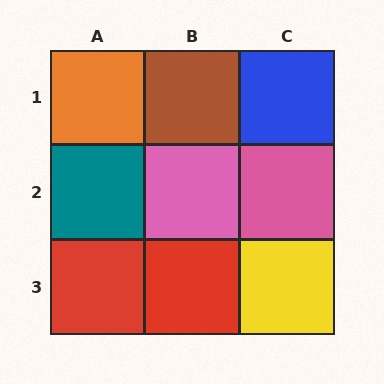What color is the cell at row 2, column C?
Pink.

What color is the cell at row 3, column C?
Yellow.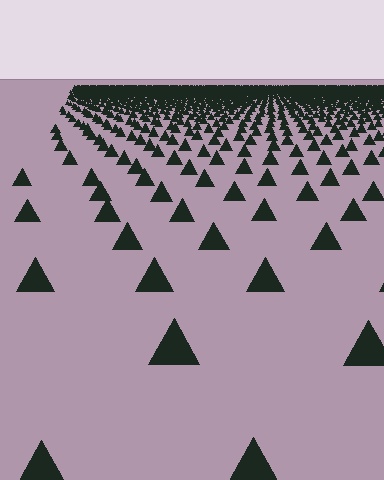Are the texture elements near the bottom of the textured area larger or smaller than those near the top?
Larger. Near the bottom, elements are closer to the viewer and appear at a bigger on-screen size.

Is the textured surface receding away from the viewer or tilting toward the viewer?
The surface is receding away from the viewer. Texture elements get smaller and denser toward the top.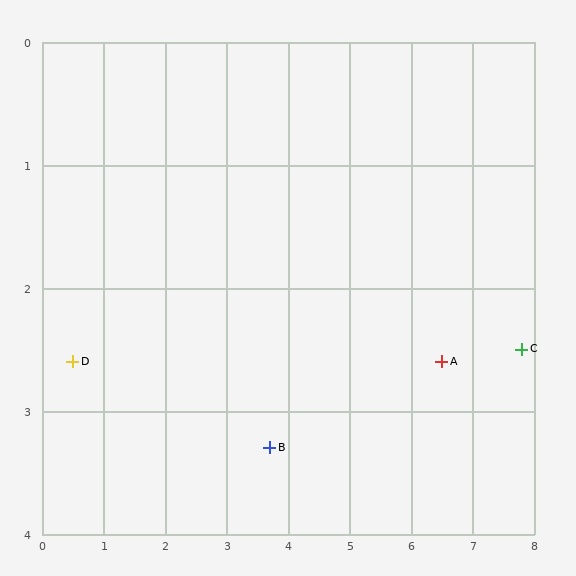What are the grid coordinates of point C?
Point C is at approximately (7.8, 2.5).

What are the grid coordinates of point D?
Point D is at approximately (0.5, 2.6).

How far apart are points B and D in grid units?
Points B and D are about 3.3 grid units apart.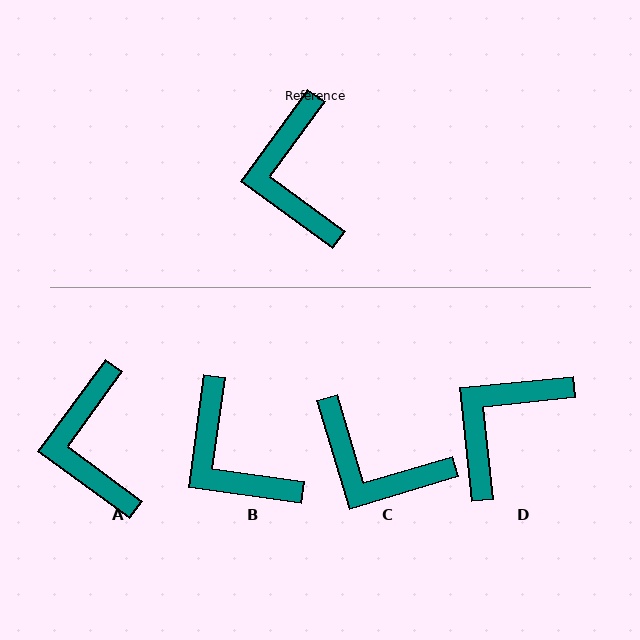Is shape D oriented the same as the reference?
No, it is off by about 48 degrees.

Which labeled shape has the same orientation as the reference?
A.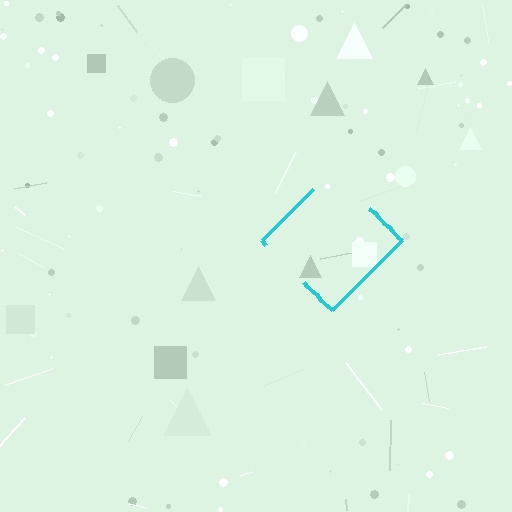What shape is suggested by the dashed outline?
The dashed outline suggests a diamond.